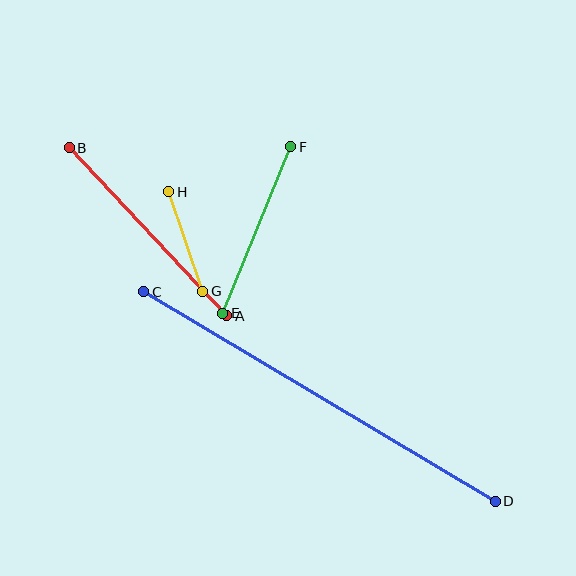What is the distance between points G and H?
The distance is approximately 105 pixels.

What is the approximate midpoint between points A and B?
The midpoint is at approximately (148, 232) pixels.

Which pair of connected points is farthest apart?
Points C and D are farthest apart.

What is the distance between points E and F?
The distance is approximately 180 pixels.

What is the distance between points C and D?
The distance is approximately 409 pixels.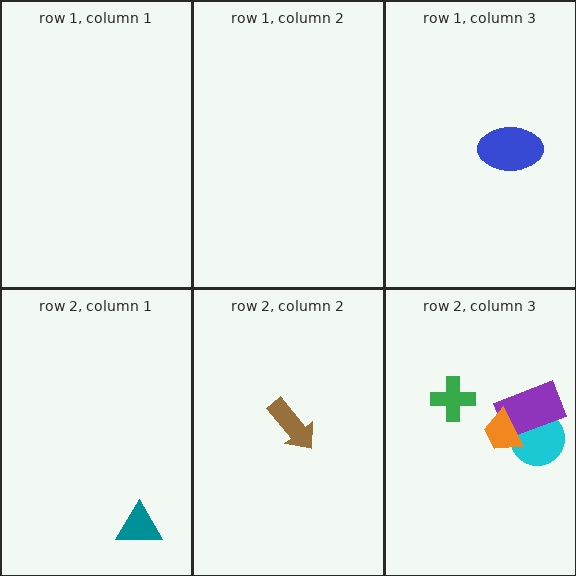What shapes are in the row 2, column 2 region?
The brown arrow.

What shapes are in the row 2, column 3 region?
The cyan circle, the green cross, the purple rectangle, the orange trapezoid.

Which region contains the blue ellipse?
The row 1, column 3 region.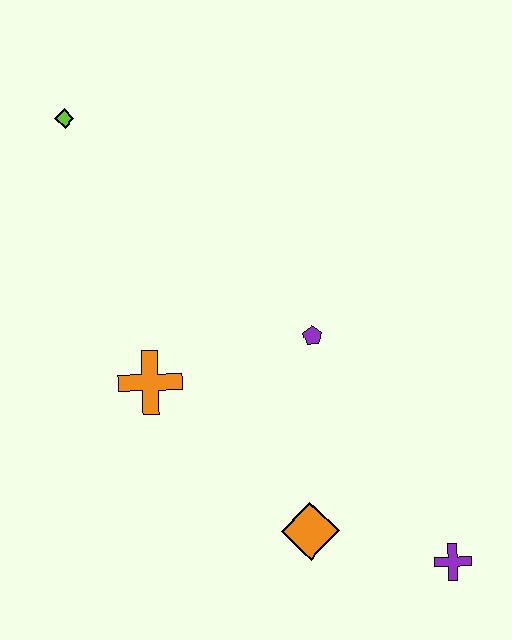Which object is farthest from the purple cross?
The lime diamond is farthest from the purple cross.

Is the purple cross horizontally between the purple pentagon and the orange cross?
No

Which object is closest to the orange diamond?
The purple cross is closest to the orange diamond.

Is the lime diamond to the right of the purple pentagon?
No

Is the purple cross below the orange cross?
Yes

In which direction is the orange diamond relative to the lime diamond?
The orange diamond is below the lime diamond.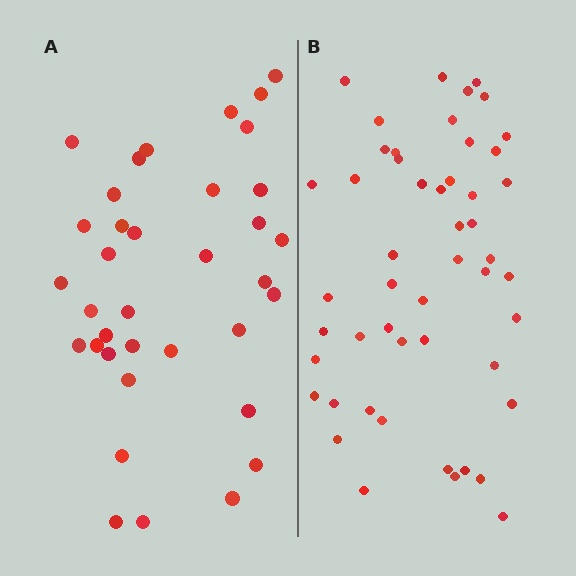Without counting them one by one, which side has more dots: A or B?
Region B (the right region) has more dots.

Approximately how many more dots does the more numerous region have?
Region B has approximately 15 more dots than region A.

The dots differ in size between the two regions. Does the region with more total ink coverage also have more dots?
No. Region A has more total ink coverage because its dots are larger, but region B actually contains more individual dots. Total area can be misleading — the number of items is what matters here.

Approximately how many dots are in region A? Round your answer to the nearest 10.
About 40 dots. (The exact count is 36, which rounds to 40.)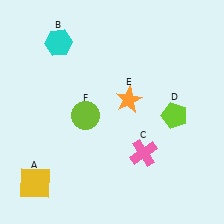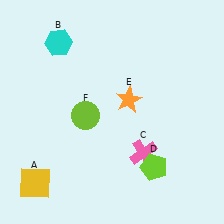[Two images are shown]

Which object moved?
The lime pentagon (D) moved down.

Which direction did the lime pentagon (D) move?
The lime pentagon (D) moved down.